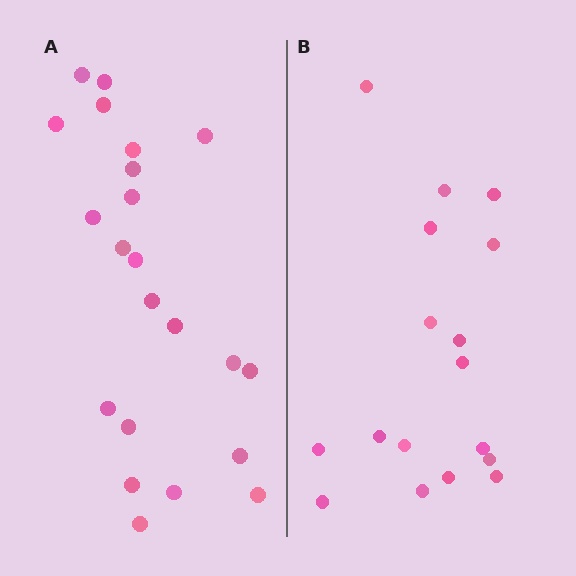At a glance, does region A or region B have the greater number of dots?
Region A (the left region) has more dots.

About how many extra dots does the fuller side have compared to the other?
Region A has about 5 more dots than region B.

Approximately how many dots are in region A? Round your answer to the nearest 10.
About 20 dots. (The exact count is 22, which rounds to 20.)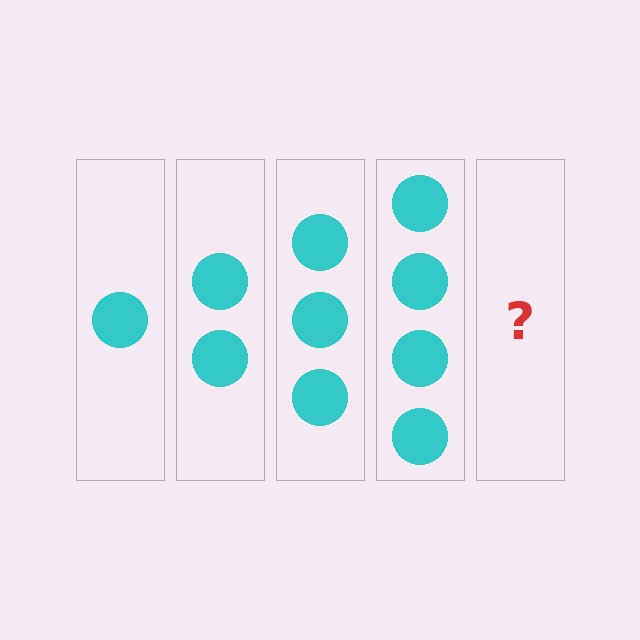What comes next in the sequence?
The next element should be 5 circles.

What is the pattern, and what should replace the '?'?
The pattern is that each step adds one more circle. The '?' should be 5 circles.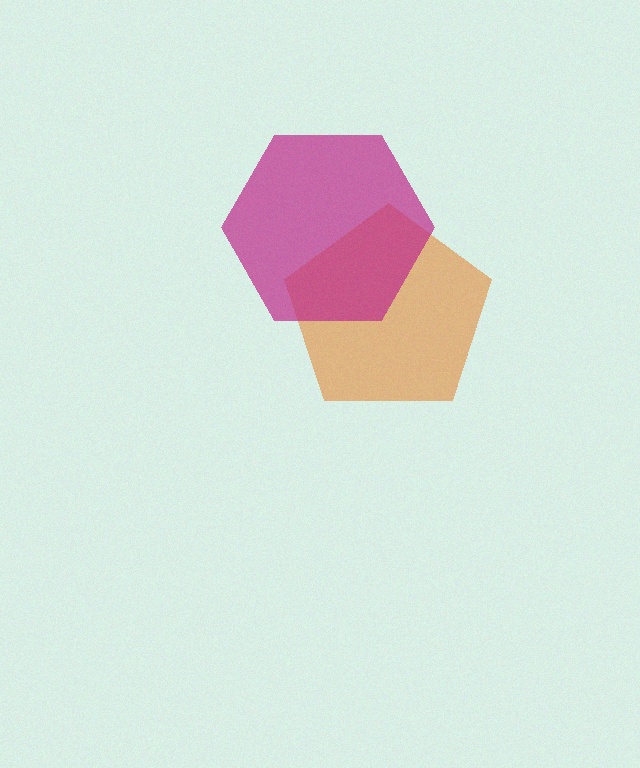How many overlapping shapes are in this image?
There are 2 overlapping shapes in the image.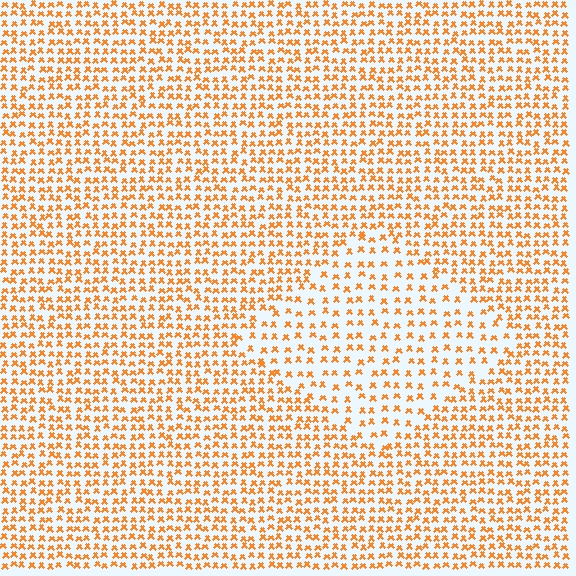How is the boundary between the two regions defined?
The boundary is defined by a change in element density (approximately 1.8x ratio). All elements are the same color, size, and shape.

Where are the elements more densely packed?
The elements are more densely packed outside the diamond boundary.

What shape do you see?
I see a diamond.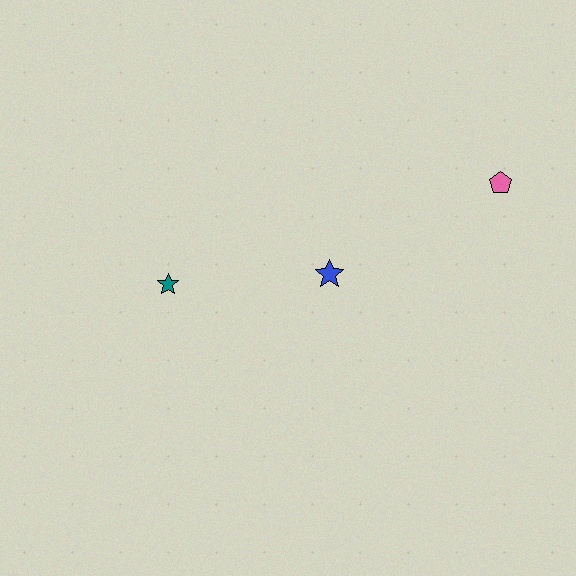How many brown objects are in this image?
There are no brown objects.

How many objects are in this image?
There are 3 objects.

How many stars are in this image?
There are 2 stars.